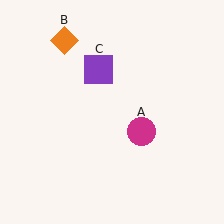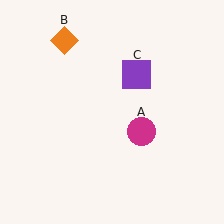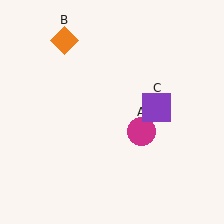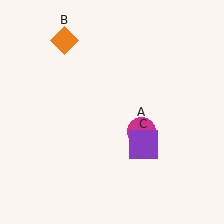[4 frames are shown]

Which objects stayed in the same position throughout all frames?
Magenta circle (object A) and orange diamond (object B) remained stationary.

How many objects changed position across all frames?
1 object changed position: purple square (object C).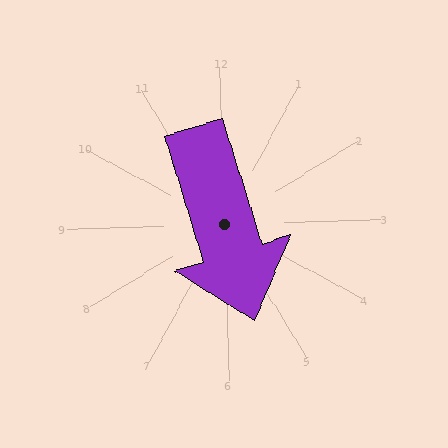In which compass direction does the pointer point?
South.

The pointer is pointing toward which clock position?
Roughly 5 o'clock.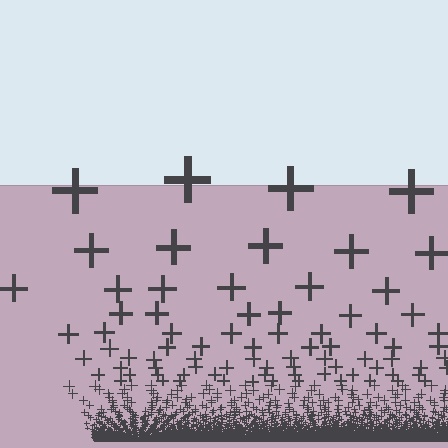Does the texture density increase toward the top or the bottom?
Density increases toward the bottom.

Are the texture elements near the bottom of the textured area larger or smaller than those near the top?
Smaller. The gradient is inverted — elements near the bottom are smaller and denser.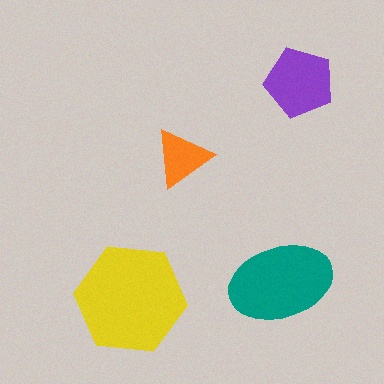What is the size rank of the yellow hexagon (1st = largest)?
1st.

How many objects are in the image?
There are 4 objects in the image.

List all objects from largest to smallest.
The yellow hexagon, the teal ellipse, the purple pentagon, the orange triangle.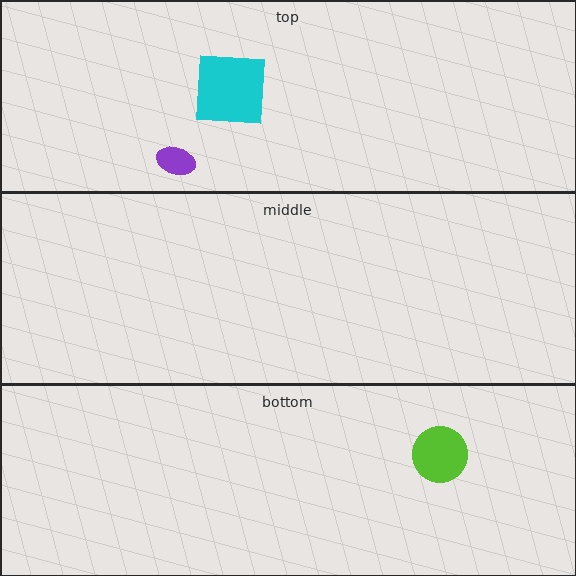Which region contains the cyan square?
The top region.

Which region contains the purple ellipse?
The top region.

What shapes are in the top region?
The purple ellipse, the cyan square.